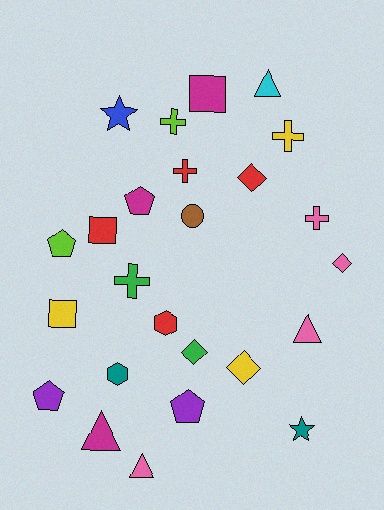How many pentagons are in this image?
There are 4 pentagons.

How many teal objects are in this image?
There are 2 teal objects.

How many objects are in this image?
There are 25 objects.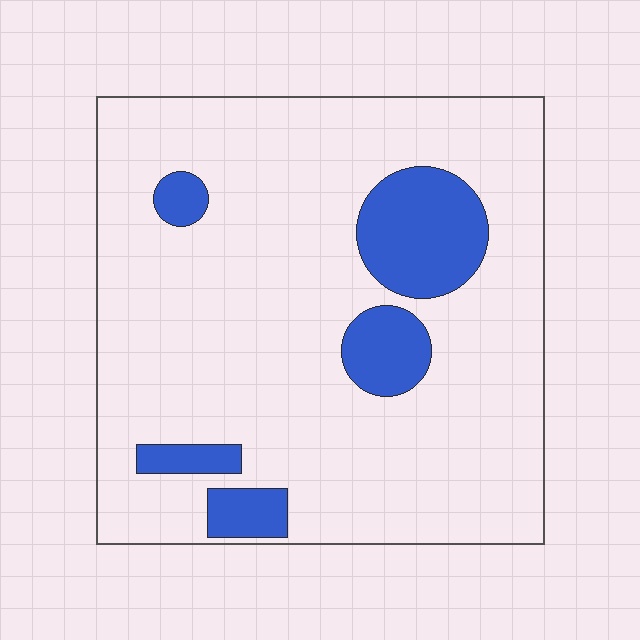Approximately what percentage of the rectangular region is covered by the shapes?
Approximately 15%.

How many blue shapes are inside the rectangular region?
5.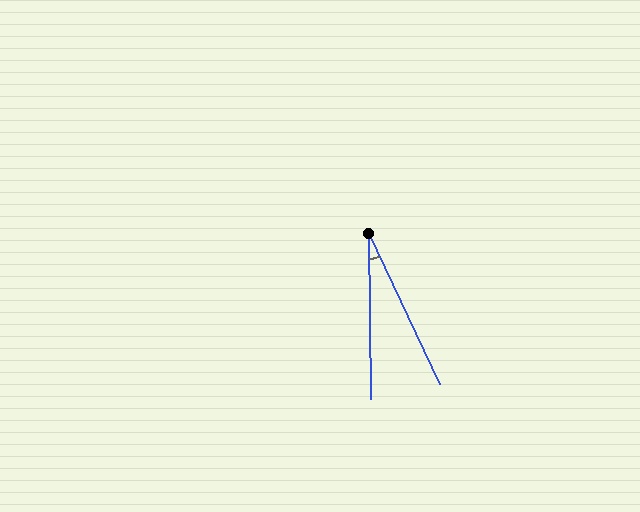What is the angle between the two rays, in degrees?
Approximately 24 degrees.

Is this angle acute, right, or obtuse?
It is acute.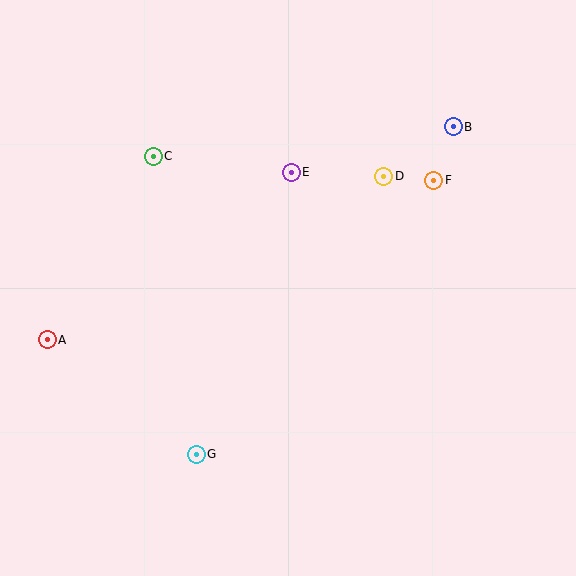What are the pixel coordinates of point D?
Point D is at (384, 176).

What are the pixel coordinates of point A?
Point A is at (47, 340).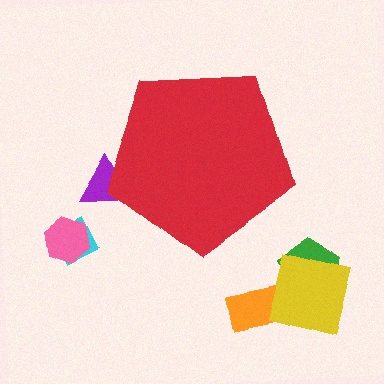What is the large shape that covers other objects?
A red pentagon.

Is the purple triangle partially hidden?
Yes, the purple triangle is partially hidden behind the red pentagon.